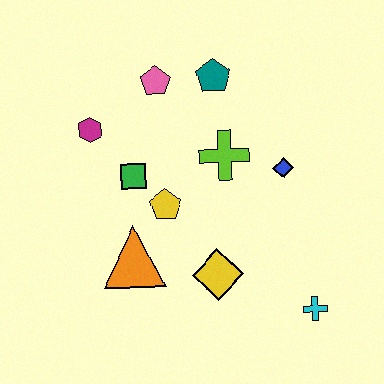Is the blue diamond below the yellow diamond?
No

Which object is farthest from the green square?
The cyan cross is farthest from the green square.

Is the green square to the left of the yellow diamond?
Yes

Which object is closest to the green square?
The yellow pentagon is closest to the green square.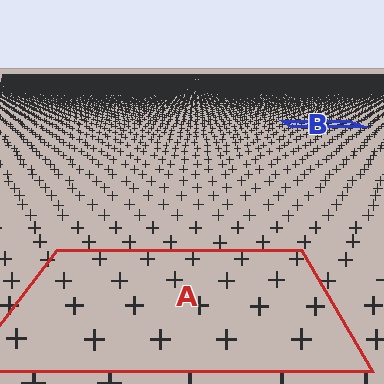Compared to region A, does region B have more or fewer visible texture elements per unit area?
Region B has more texture elements per unit area — they are packed more densely because it is farther away.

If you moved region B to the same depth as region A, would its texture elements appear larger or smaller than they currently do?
They would appear larger. At a closer depth, the same texture elements are projected at a bigger on-screen size.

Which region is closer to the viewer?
Region A is closer. The texture elements there are larger and more spread out.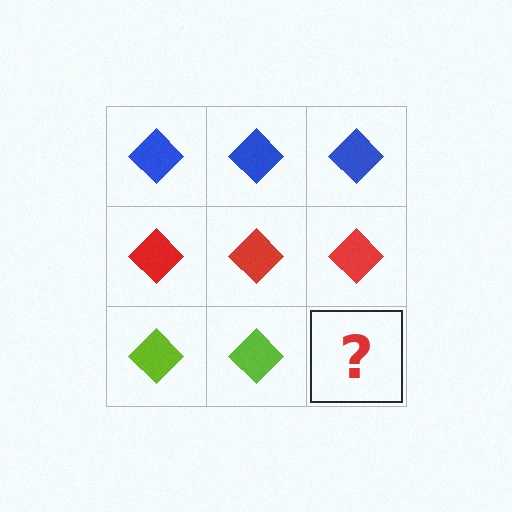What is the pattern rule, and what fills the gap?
The rule is that each row has a consistent color. The gap should be filled with a lime diamond.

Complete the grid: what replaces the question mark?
The question mark should be replaced with a lime diamond.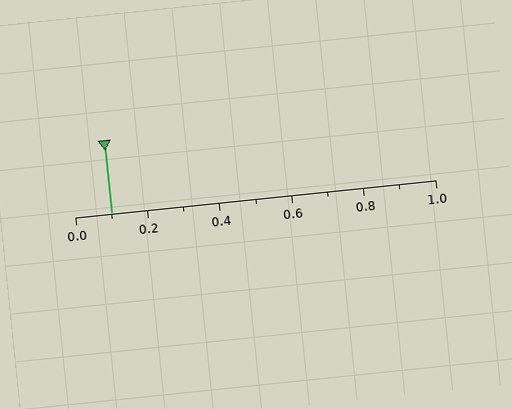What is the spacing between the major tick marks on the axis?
The major ticks are spaced 0.2 apart.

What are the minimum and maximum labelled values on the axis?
The axis runs from 0.0 to 1.0.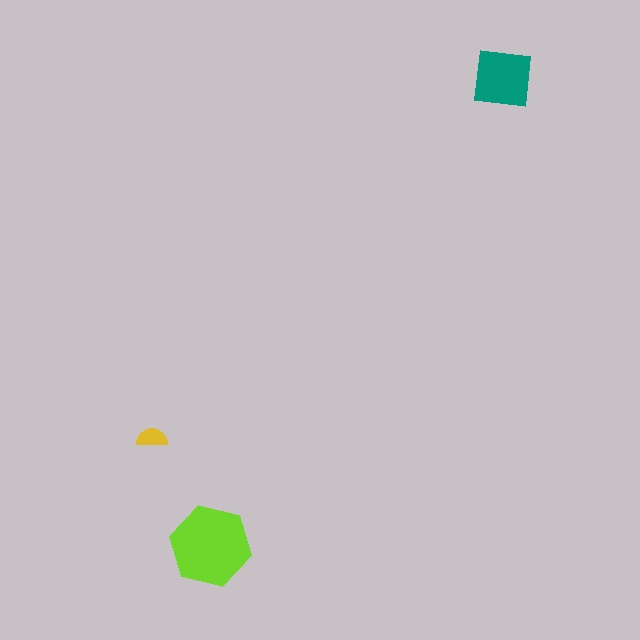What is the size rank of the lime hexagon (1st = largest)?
1st.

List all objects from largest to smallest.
The lime hexagon, the teal square, the yellow semicircle.